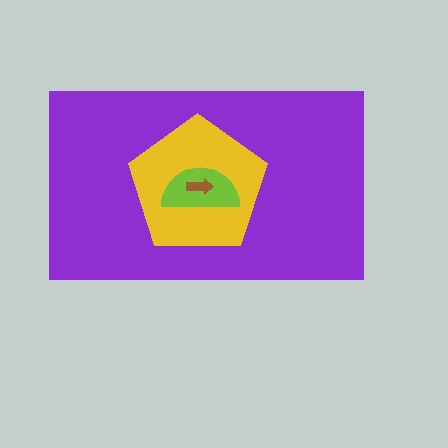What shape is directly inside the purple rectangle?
The yellow pentagon.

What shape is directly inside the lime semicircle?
The brown arrow.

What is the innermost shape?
The brown arrow.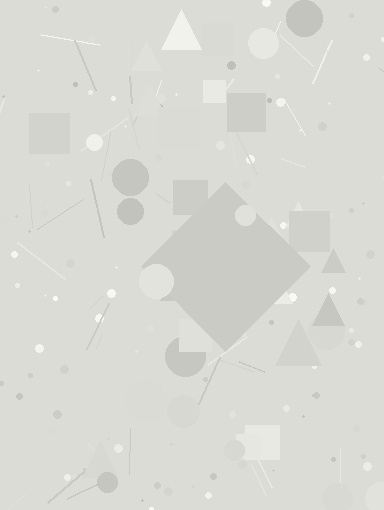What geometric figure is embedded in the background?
A diamond is embedded in the background.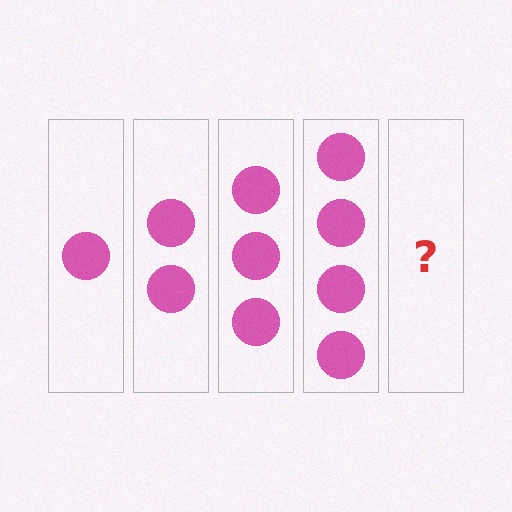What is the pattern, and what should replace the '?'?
The pattern is that each step adds one more circle. The '?' should be 5 circles.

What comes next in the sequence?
The next element should be 5 circles.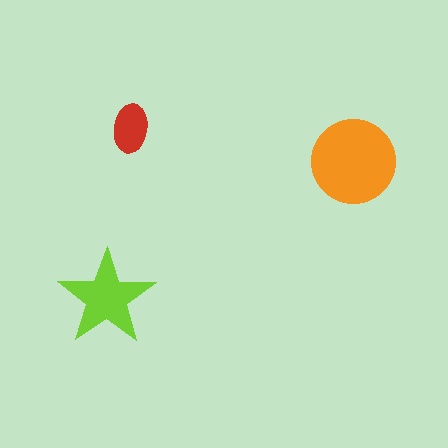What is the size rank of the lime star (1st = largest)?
2nd.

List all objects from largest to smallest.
The orange circle, the lime star, the red ellipse.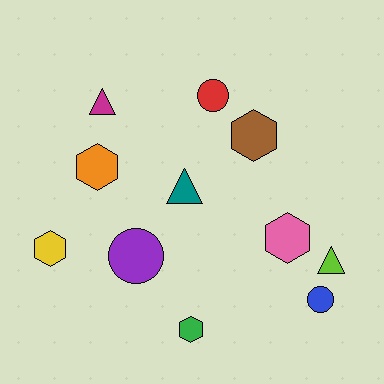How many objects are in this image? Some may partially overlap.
There are 11 objects.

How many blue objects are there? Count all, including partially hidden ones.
There is 1 blue object.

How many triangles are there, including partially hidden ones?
There are 3 triangles.